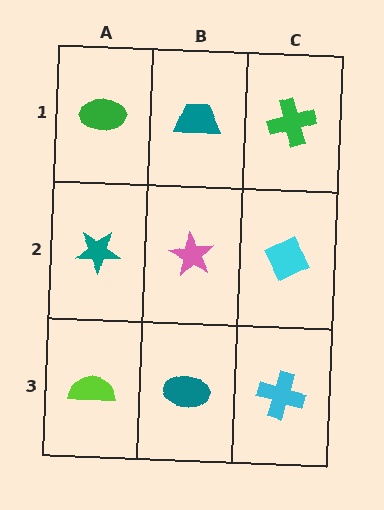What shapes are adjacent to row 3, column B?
A pink star (row 2, column B), a lime semicircle (row 3, column A), a cyan cross (row 3, column C).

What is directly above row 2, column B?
A teal trapezoid.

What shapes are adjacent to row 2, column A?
A green ellipse (row 1, column A), a lime semicircle (row 3, column A), a pink star (row 2, column B).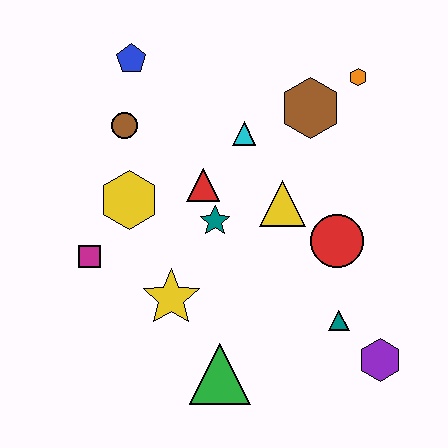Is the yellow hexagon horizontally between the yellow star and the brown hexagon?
No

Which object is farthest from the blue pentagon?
The purple hexagon is farthest from the blue pentagon.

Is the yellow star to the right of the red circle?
No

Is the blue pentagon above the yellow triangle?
Yes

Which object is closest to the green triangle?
The yellow star is closest to the green triangle.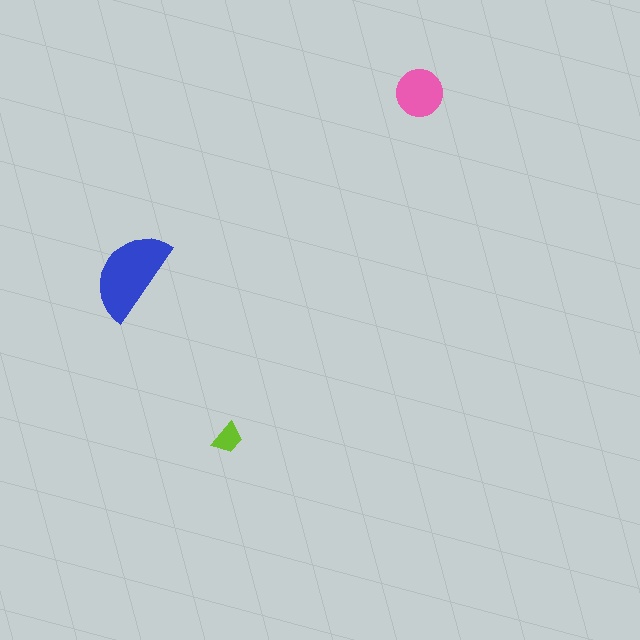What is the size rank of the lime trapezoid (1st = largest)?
3rd.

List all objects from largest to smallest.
The blue semicircle, the pink circle, the lime trapezoid.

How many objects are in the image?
There are 3 objects in the image.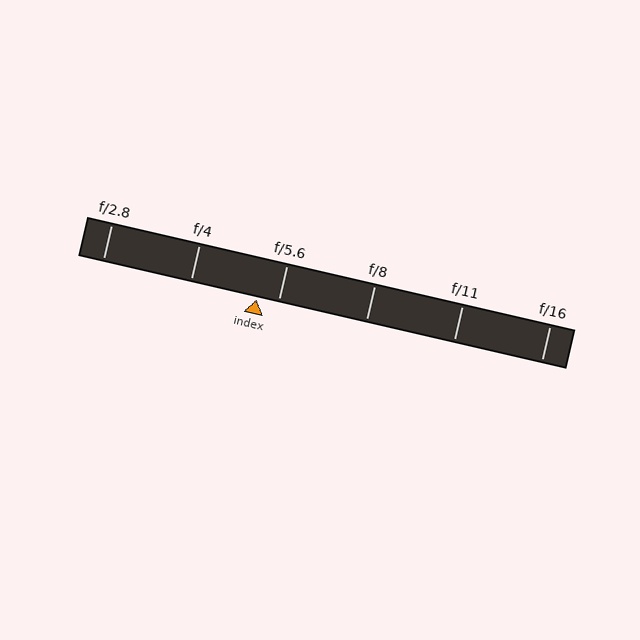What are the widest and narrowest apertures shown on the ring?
The widest aperture shown is f/2.8 and the narrowest is f/16.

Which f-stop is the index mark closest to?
The index mark is closest to f/5.6.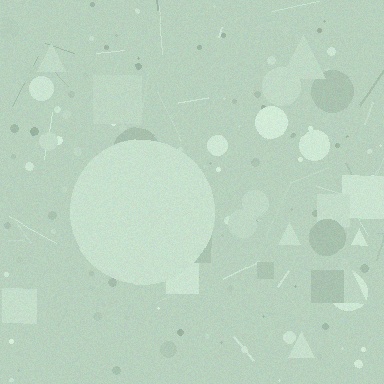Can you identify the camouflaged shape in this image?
The camouflaged shape is a circle.